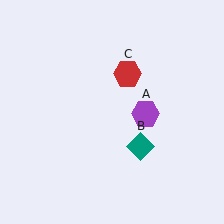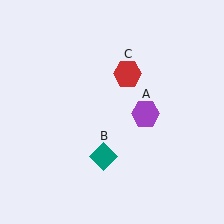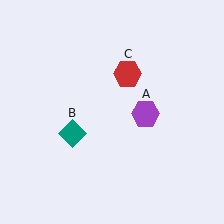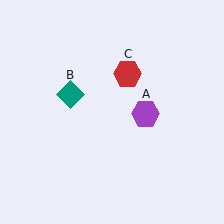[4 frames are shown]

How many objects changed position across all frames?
1 object changed position: teal diamond (object B).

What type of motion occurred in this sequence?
The teal diamond (object B) rotated clockwise around the center of the scene.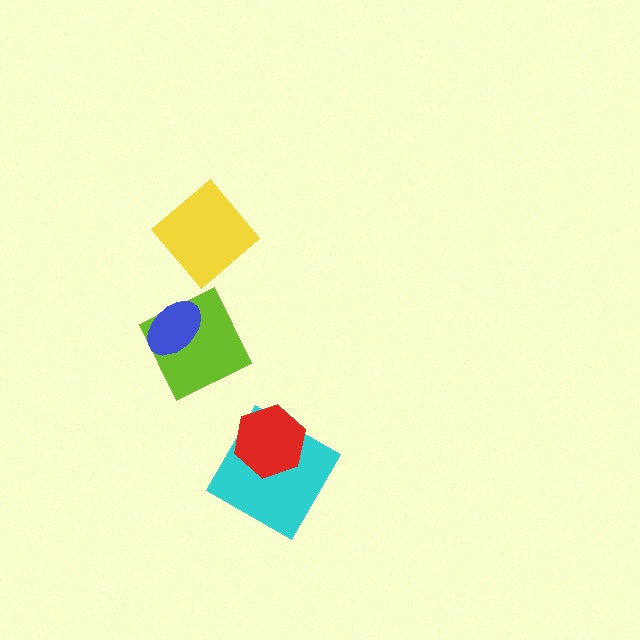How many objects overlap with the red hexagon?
1 object overlaps with the red hexagon.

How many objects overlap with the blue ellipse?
1 object overlaps with the blue ellipse.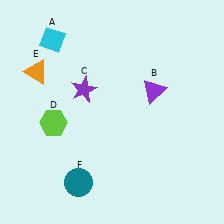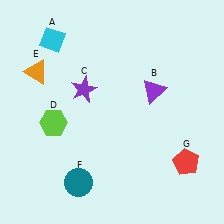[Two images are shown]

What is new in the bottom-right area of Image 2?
A red pentagon (G) was added in the bottom-right area of Image 2.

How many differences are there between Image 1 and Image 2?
There is 1 difference between the two images.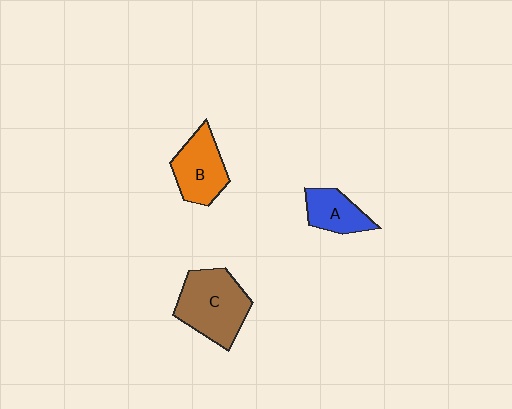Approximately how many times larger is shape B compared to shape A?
Approximately 1.4 times.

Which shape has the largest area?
Shape C (brown).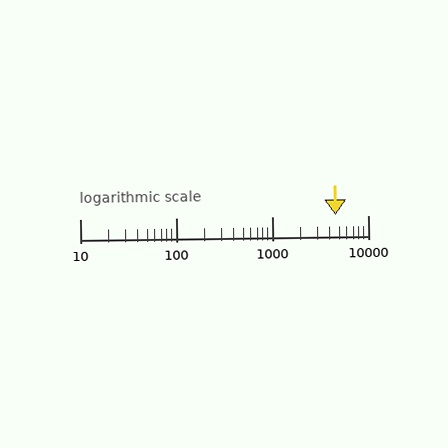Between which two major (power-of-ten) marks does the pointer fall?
The pointer is between 1000 and 10000.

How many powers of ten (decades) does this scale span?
The scale spans 3 decades, from 10 to 10000.